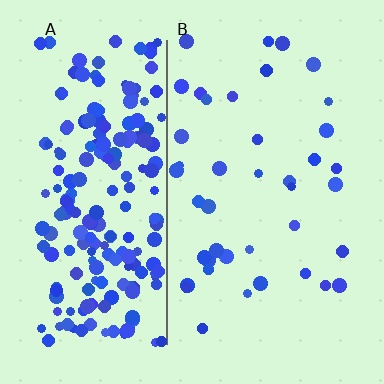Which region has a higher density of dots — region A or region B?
A (the left).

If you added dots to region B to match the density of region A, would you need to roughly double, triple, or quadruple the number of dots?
Approximately quadruple.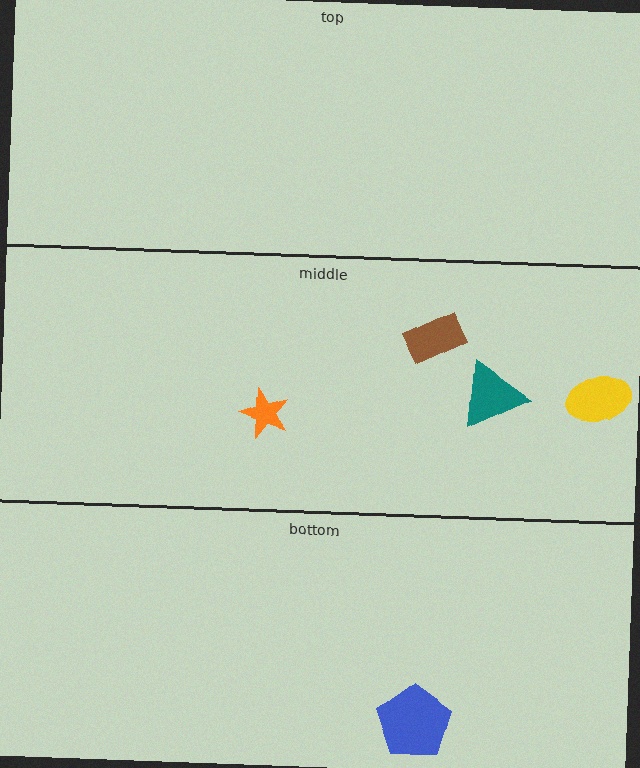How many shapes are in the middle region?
4.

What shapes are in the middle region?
The orange star, the yellow ellipse, the teal triangle, the brown rectangle.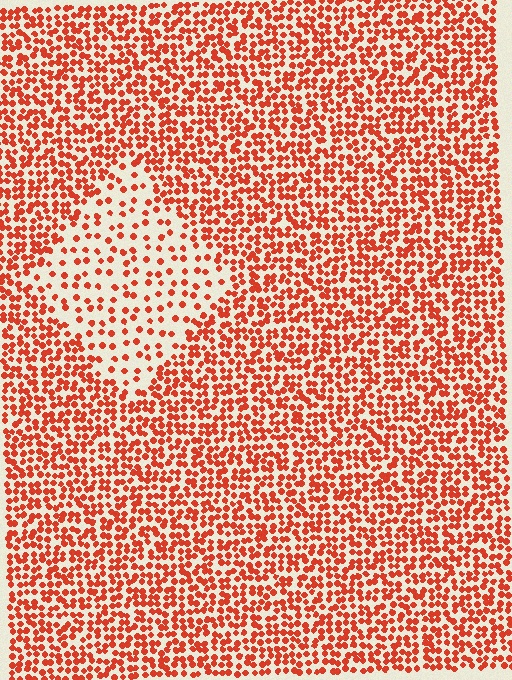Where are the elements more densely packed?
The elements are more densely packed outside the diamond boundary.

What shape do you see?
I see a diamond.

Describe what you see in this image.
The image contains small red elements arranged at two different densities. A diamond-shaped region is visible where the elements are less densely packed than the surrounding area.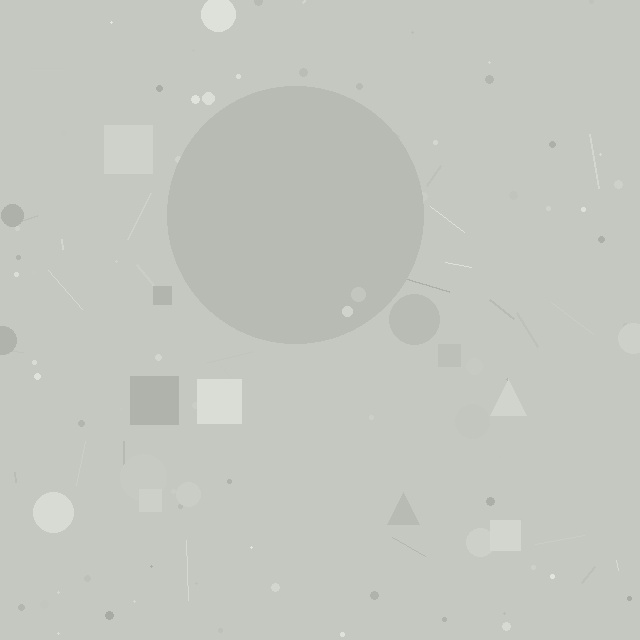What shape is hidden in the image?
A circle is hidden in the image.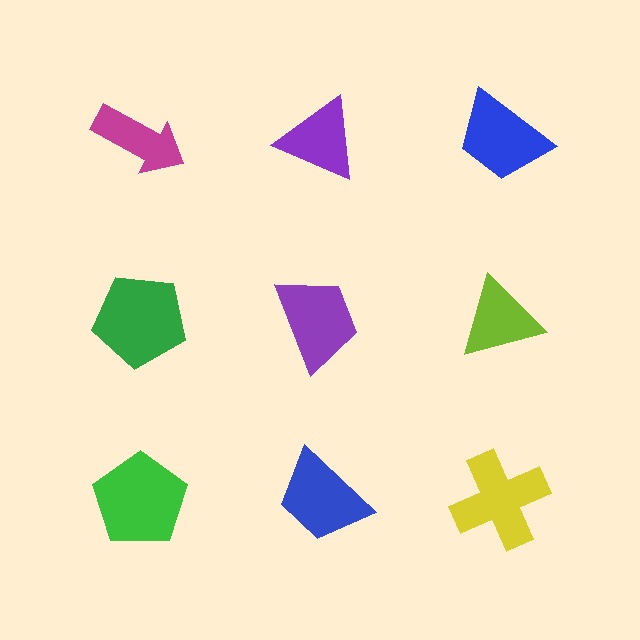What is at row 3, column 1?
A green pentagon.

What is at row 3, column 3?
A yellow cross.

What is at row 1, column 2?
A purple triangle.